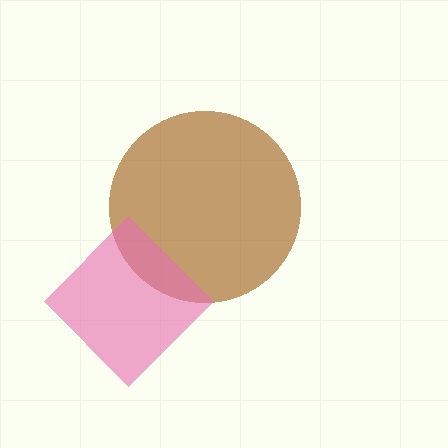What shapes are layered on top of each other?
The layered shapes are: a brown circle, a pink diamond.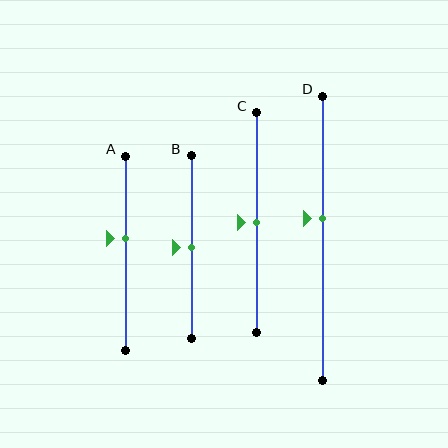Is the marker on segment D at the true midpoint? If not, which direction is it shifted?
No, the marker on segment D is shifted upward by about 7% of the segment length.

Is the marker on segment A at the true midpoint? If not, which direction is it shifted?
No, the marker on segment A is shifted upward by about 7% of the segment length.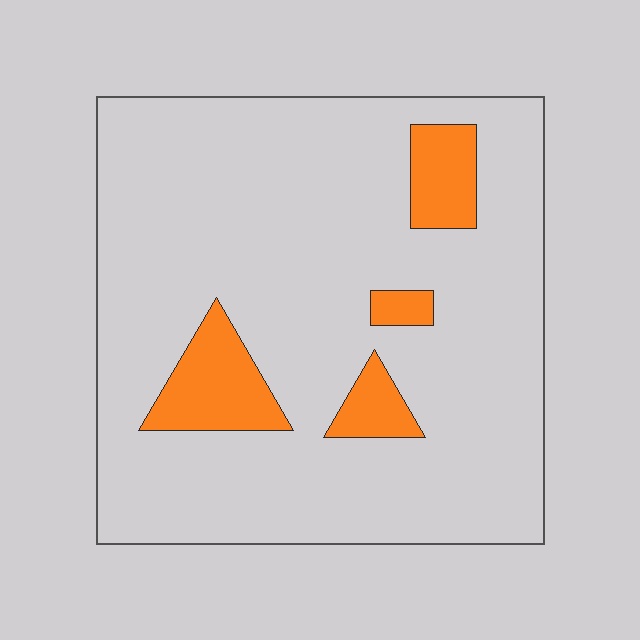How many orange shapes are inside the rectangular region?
4.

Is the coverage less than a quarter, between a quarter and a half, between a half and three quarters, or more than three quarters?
Less than a quarter.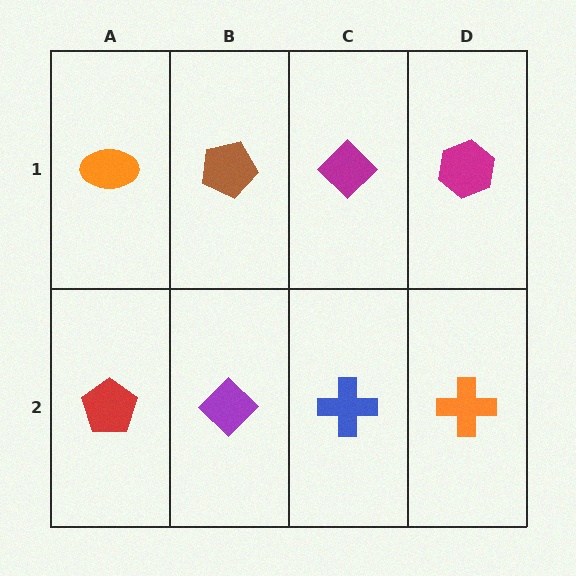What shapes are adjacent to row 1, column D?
An orange cross (row 2, column D), a magenta diamond (row 1, column C).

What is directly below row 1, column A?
A red pentagon.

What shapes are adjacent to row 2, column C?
A magenta diamond (row 1, column C), a purple diamond (row 2, column B), an orange cross (row 2, column D).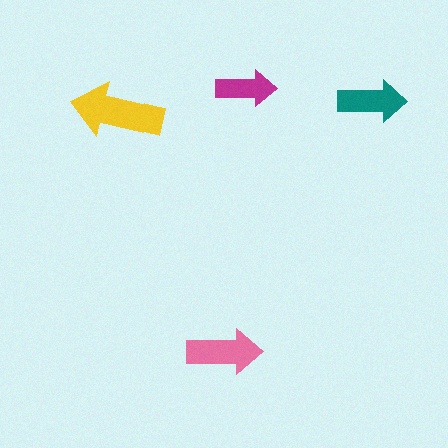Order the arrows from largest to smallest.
the yellow one, the pink one, the teal one, the magenta one.